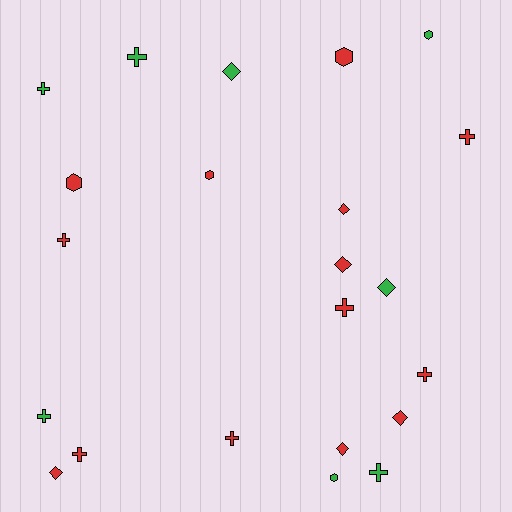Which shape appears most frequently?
Cross, with 10 objects.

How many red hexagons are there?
There are 3 red hexagons.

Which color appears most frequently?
Red, with 14 objects.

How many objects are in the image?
There are 22 objects.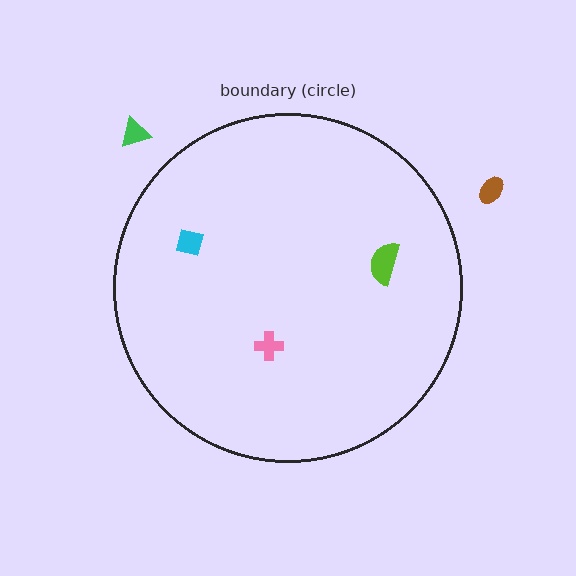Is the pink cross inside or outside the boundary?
Inside.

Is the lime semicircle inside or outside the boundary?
Inside.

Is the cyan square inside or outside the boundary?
Inside.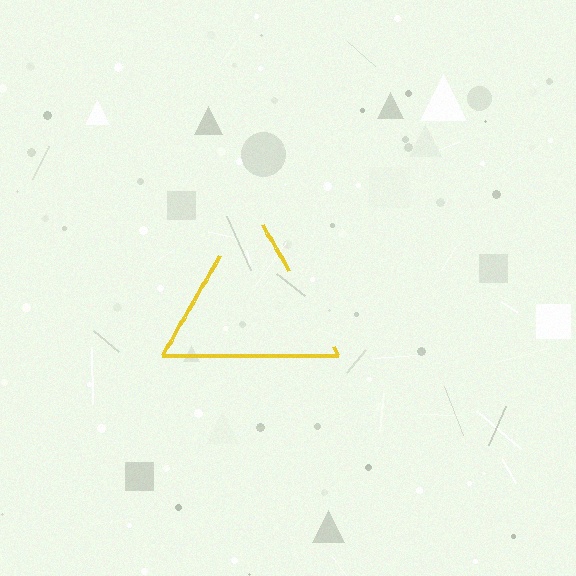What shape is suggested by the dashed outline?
The dashed outline suggests a triangle.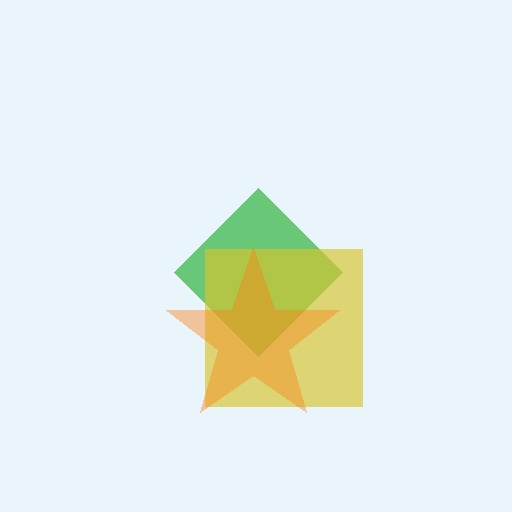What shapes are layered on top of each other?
The layered shapes are: a green diamond, a yellow square, an orange star.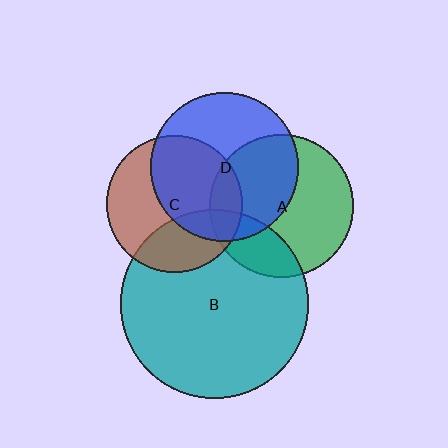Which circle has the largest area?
Circle B (teal).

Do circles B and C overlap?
Yes.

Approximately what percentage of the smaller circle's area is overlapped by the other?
Approximately 30%.